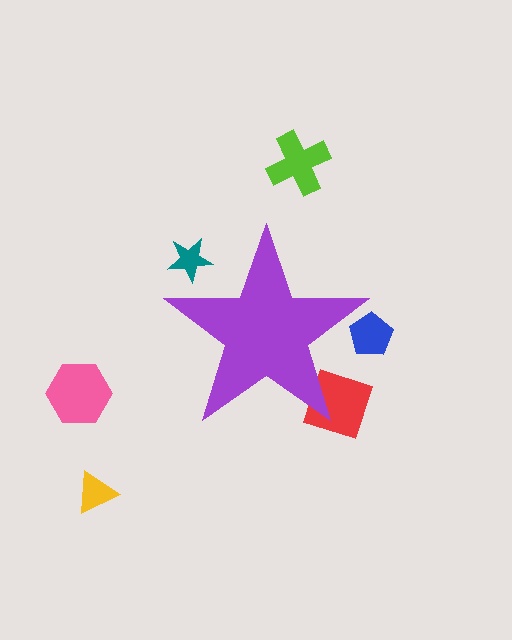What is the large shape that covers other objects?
A purple star.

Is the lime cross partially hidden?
No, the lime cross is fully visible.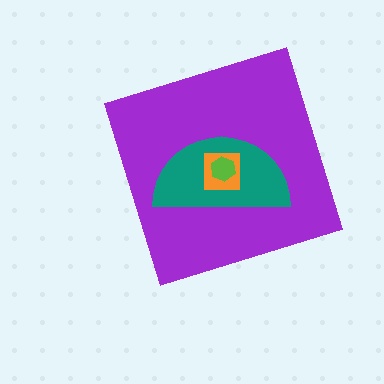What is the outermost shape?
The purple diamond.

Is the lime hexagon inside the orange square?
Yes.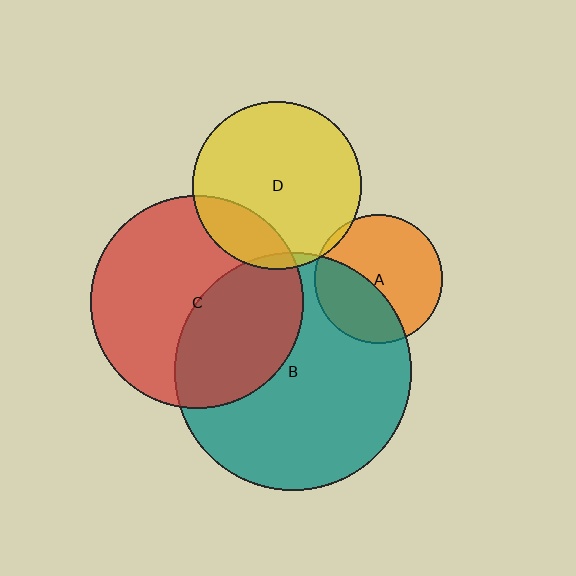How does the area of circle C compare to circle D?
Approximately 1.6 times.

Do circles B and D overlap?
Yes.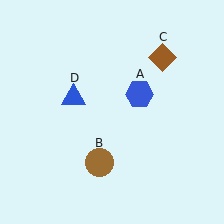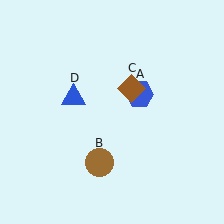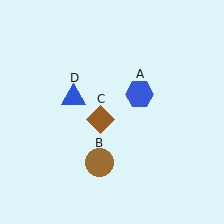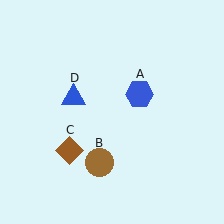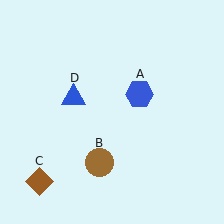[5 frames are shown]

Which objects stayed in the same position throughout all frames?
Blue hexagon (object A) and brown circle (object B) and blue triangle (object D) remained stationary.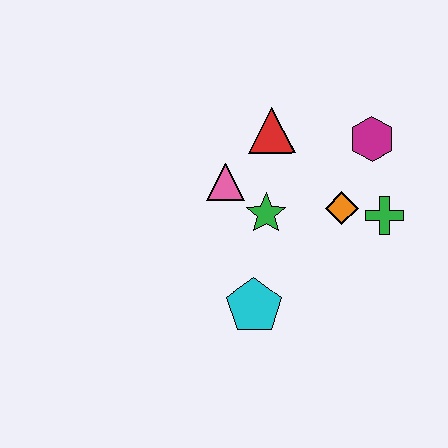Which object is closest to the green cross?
The orange diamond is closest to the green cross.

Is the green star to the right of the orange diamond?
No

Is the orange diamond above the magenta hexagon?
No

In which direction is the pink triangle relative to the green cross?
The pink triangle is to the left of the green cross.